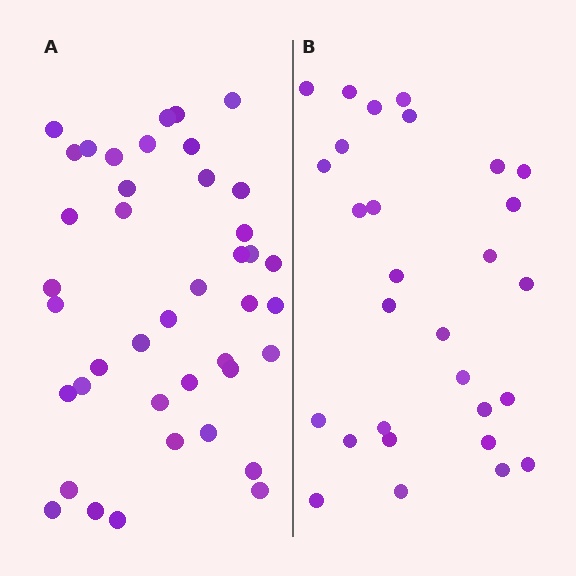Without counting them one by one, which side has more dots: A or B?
Region A (the left region) has more dots.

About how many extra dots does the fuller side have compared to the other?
Region A has roughly 12 or so more dots than region B.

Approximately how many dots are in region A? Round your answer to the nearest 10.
About 40 dots. (The exact count is 41, which rounds to 40.)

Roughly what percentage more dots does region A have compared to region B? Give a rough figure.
About 40% more.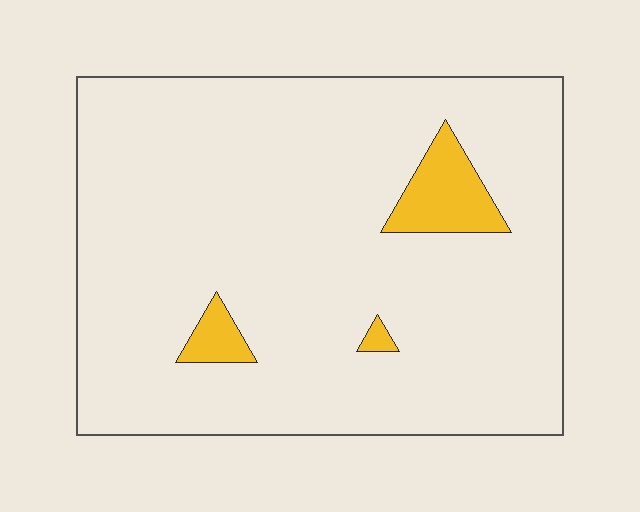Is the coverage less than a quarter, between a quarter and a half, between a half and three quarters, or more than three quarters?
Less than a quarter.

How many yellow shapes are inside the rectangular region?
3.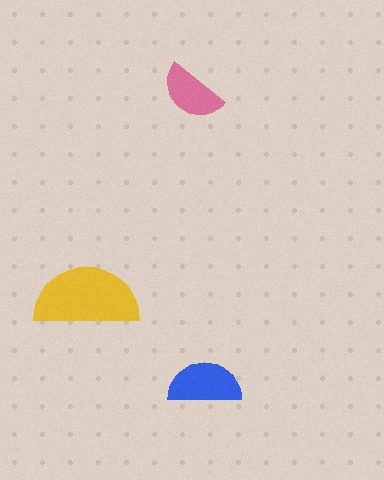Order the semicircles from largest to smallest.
the yellow one, the blue one, the pink one.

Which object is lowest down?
The blue semicircle is bottommost.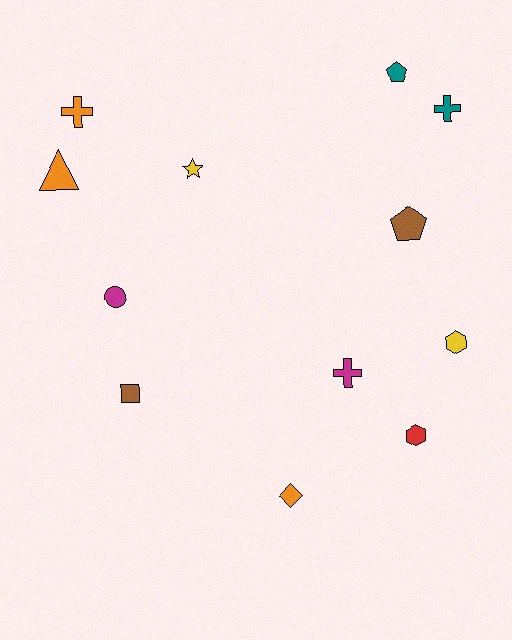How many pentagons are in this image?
There are 2 pentagons.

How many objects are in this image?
There are 12 objects.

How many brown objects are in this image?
There are 2 brown objects.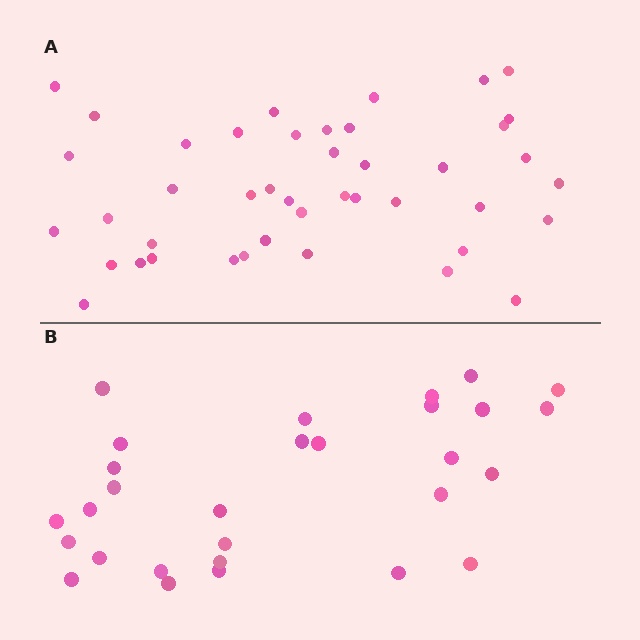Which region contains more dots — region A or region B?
Region A (the top region) has more dots.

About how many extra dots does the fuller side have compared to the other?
Region A has approximately 15 more dots than region B.